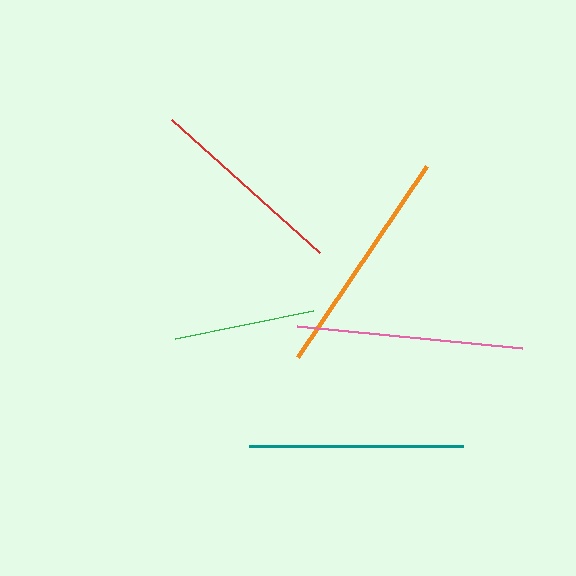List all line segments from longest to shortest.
From longest to shortest: orange, pink, teal, red, green.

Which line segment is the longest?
The orange line is the longest at approximately 231 pixels.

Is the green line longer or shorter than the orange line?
The orange line is longer than the green line.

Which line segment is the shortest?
The green line is the shortest at approximately 141 pixels.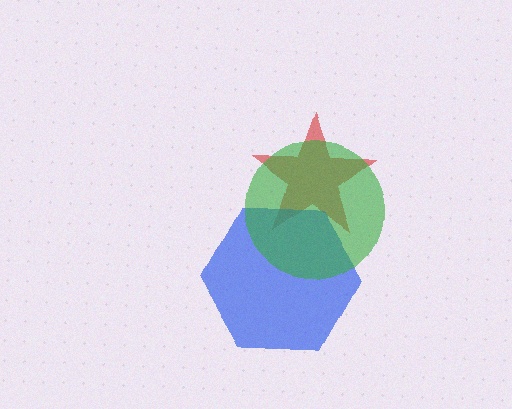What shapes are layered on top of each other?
The layered shapes are: a red star, a blue hexagon, a green circle.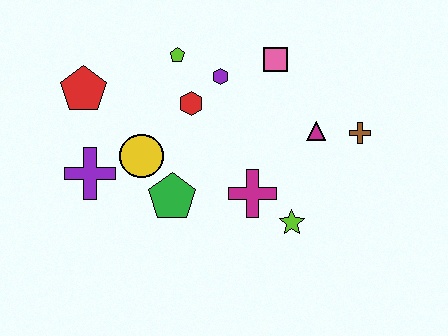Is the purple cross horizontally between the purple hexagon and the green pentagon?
No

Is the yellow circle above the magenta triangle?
No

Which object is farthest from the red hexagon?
The brown cross is farthest from the red hexagon.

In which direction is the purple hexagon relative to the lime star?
The purple hexagon is above the lime star.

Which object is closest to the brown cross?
The magenta triangle is closest to the brown cross.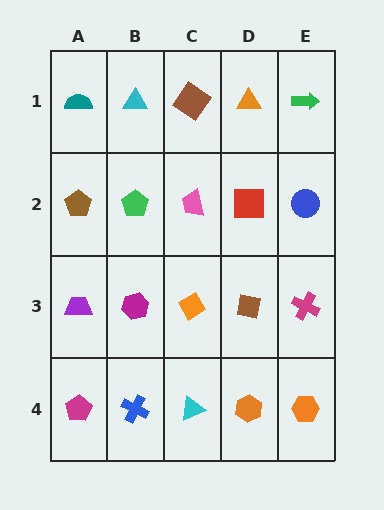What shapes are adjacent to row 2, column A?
A teal semicircle (row 1, column A), a purple trapezoid (row 3, column A), a green pentagon (row 2, column B).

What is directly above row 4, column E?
A magenta cross.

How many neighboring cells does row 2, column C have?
4.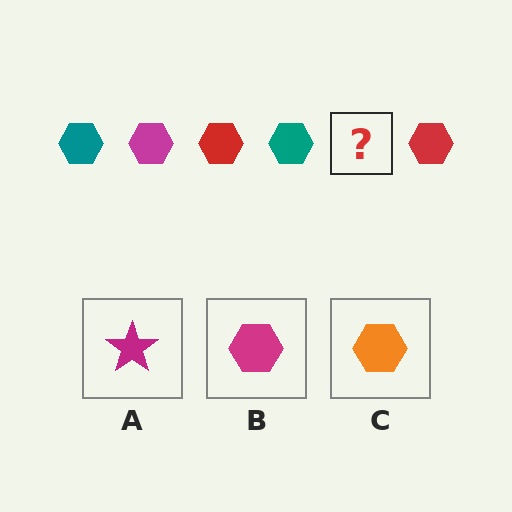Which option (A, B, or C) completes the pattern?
B.